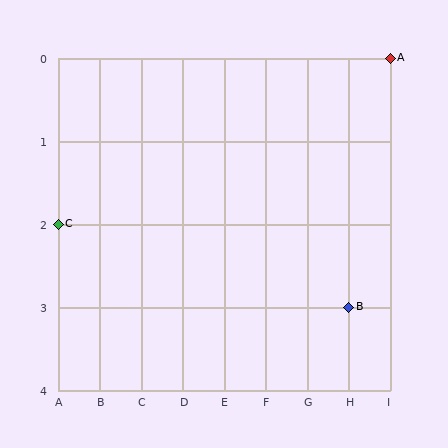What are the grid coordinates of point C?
Point C is at grid coordinates (A, 2).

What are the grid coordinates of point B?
Point B is at grid coordinates (H, 3).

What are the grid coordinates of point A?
Point A is at grid coordinates (I, 0).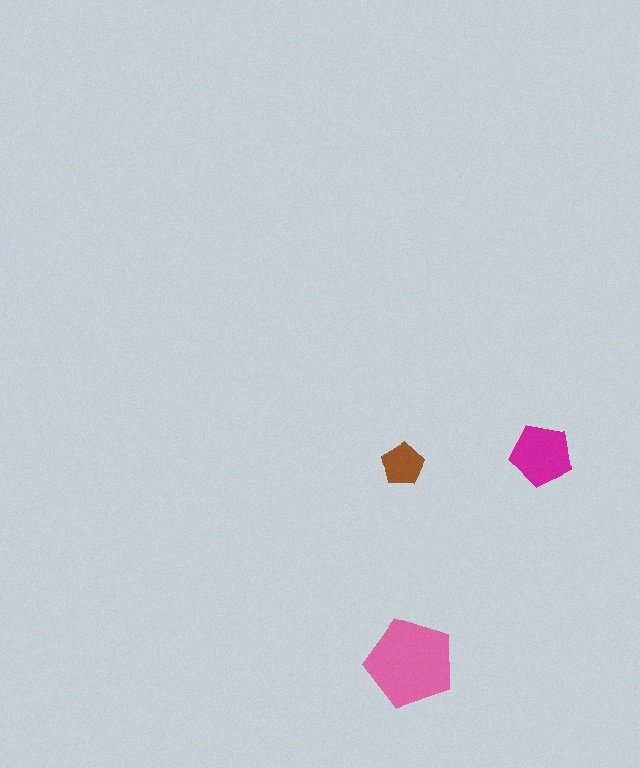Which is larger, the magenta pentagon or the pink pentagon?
The pink one.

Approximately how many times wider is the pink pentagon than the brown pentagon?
About 2 times wider.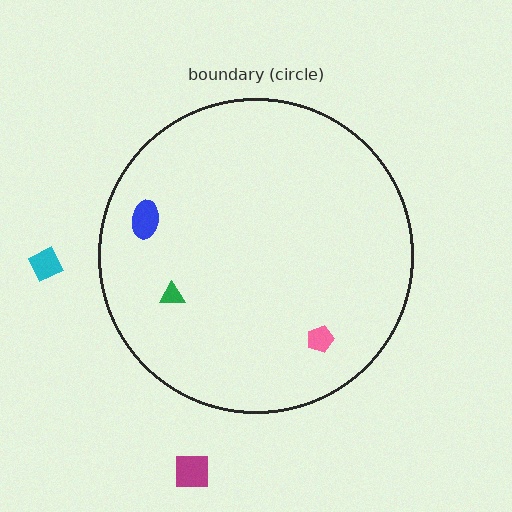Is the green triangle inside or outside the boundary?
Inside.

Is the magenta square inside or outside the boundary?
Outside.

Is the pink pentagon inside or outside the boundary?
Inside.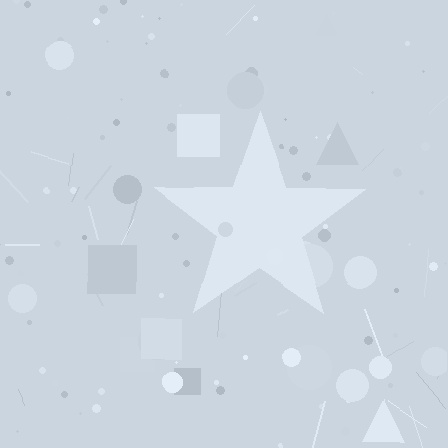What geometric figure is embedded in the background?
A star is embedded in the background.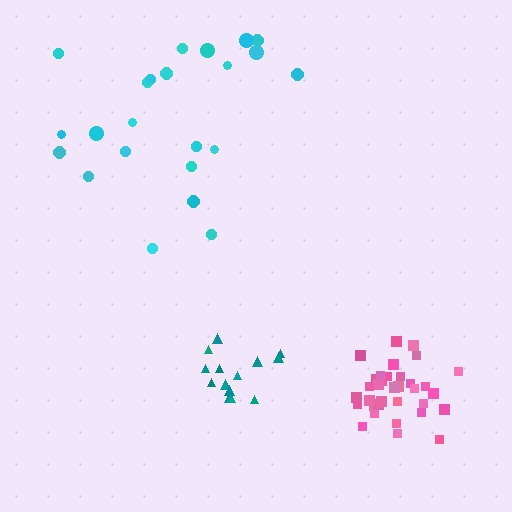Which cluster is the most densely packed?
Pink.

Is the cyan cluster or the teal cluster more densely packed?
Teal.